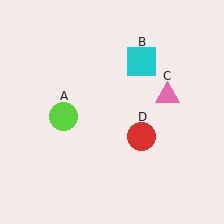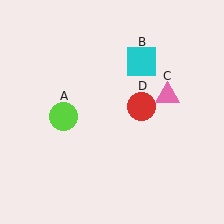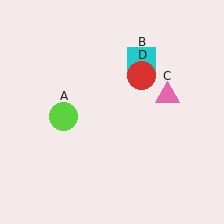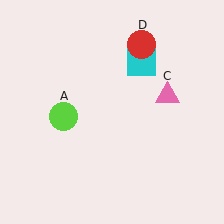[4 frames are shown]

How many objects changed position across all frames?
1 object changed position: red circle (object D).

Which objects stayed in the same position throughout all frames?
Lime circle (object A) and cyan square (object B) and pink triangle (object C) remained stationary.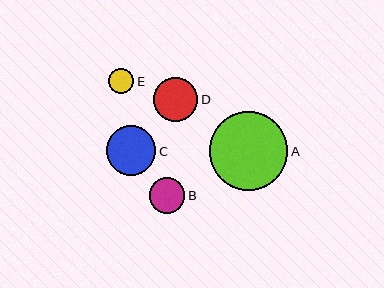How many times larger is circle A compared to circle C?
Circle A is approximately 1.6 times the size of circle C.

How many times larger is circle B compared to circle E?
Circle B is approximately 1.4 times the size of circle E.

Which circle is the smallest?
Circle E is the smallest with a size of approximately 25 pixels.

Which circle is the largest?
Circle A is the largest with a size of approximately 78 pixels.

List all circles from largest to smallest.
From largest to smallest: A, C, D, B, E.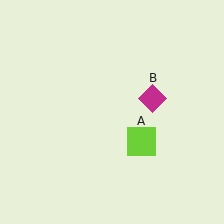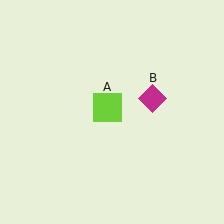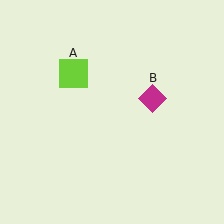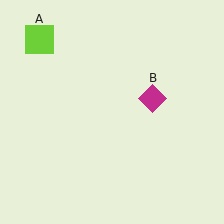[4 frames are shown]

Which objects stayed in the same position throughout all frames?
Magenta diamond (object B) remained stationary.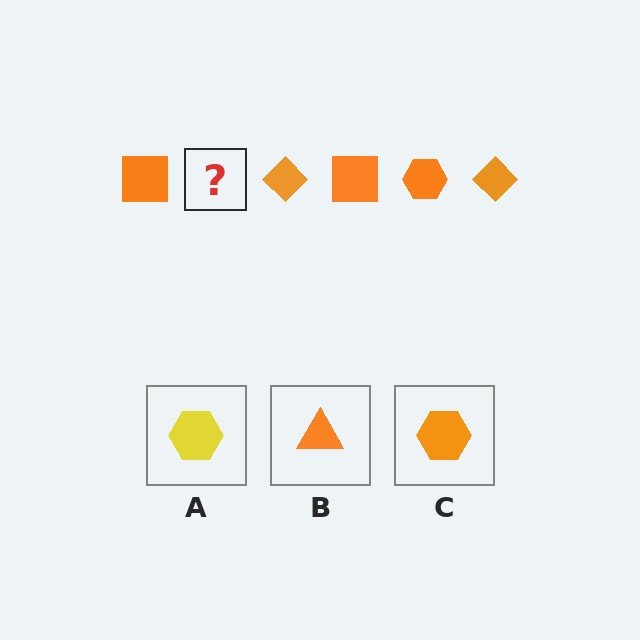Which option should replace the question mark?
Option C.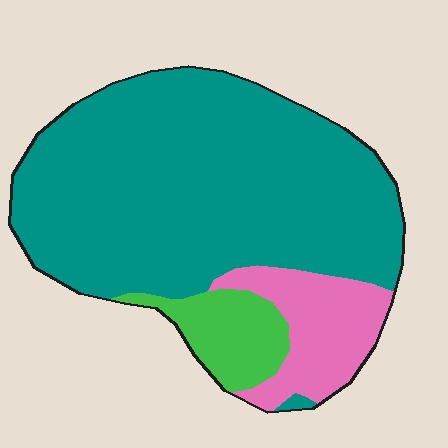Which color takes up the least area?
Green, at roughly 10%.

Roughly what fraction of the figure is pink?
Pink takes up about one sixth (1/6) of the figure.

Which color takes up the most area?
Teal, at roughly 75%.